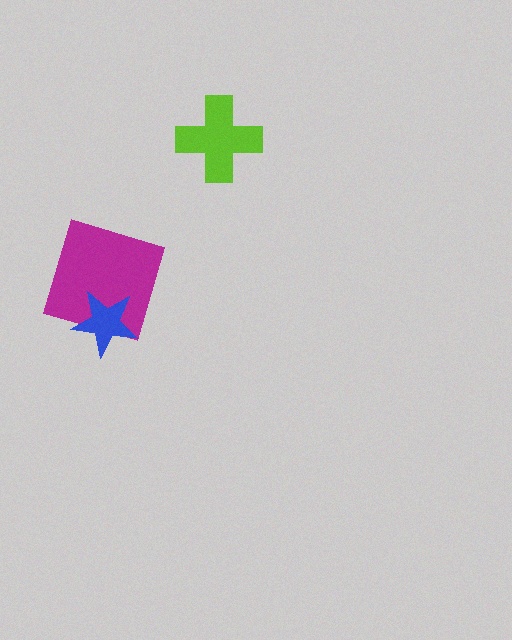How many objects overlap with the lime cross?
0 objects overlap with the lime cross.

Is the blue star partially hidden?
No, no other shape covers it.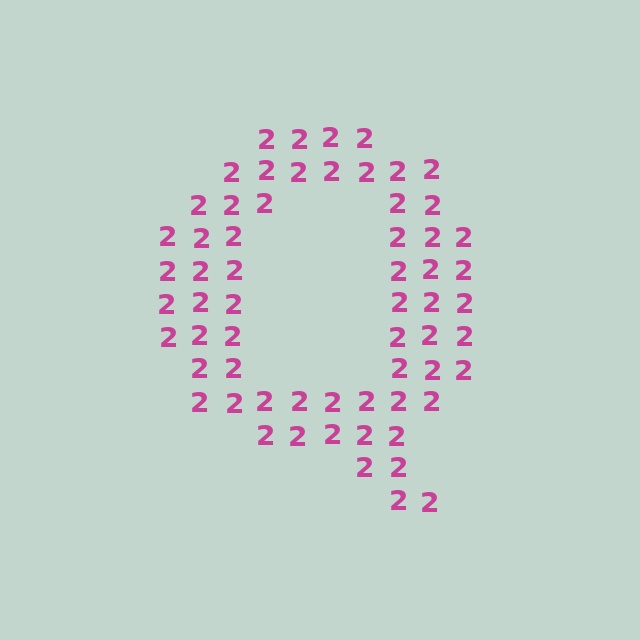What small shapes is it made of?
It is made of small digit 2's.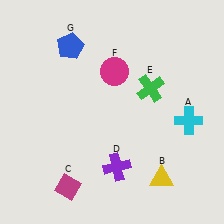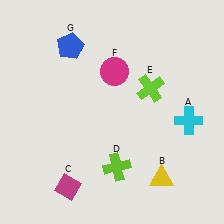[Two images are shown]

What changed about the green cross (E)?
In Image 1, E is green. In Image 2, it changed to lime.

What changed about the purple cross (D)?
In Image 1, D is purple. In Image 2, it changed to lime.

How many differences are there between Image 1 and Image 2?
There are 2 differences between the two images.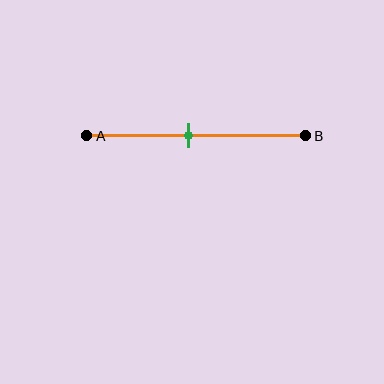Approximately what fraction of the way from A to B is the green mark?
The green mark is approximately 45% of the way from A to B.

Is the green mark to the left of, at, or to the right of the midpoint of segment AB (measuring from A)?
The green mark is to the left of the midpoint of segment AB.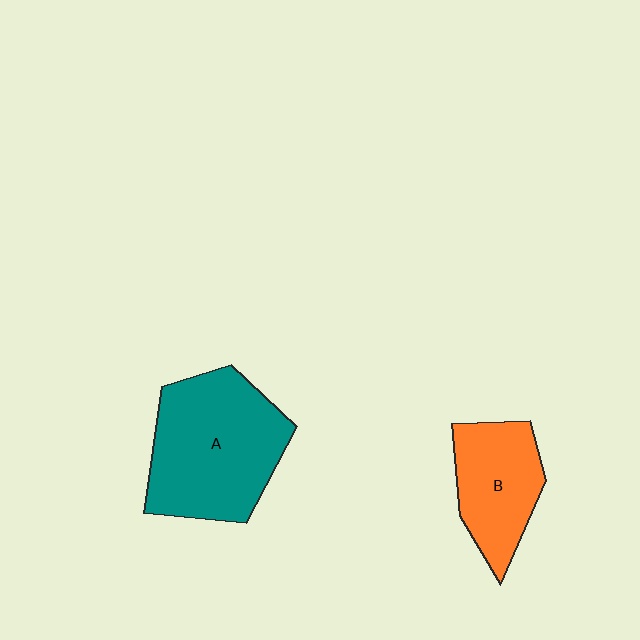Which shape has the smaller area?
Shape B (orange).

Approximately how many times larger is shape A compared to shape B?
Approximately 1.7 times.